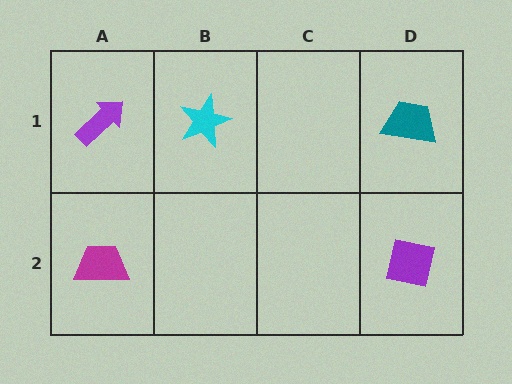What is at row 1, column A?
A purple arrow.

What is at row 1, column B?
A cyan star.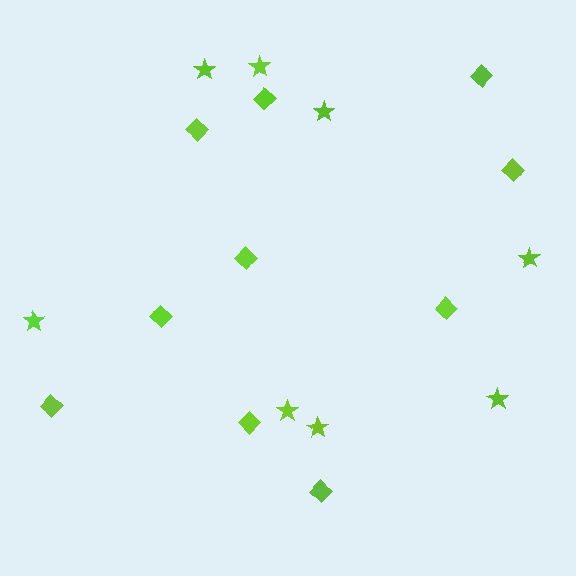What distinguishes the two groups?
There are 2 groups: one group of diamonds (10) and one group of stars (8).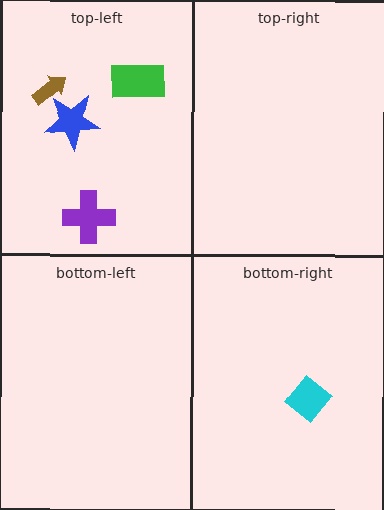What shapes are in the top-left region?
The brown arrow, the purple cross, the green rectangle, the blue star.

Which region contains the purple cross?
The top-left region.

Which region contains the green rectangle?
The top-left region.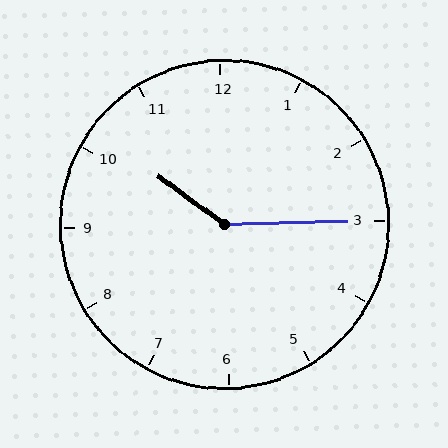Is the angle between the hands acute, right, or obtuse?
It is obtuse.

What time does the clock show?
10:15.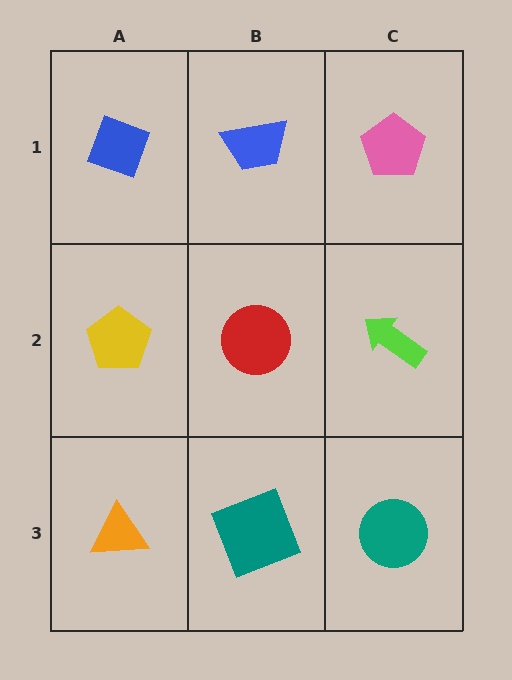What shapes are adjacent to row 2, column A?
A blue diamond (row 1, column A), an orange triangle (row 3, column A), a red circle (row 2, column B).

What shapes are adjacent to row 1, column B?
A red circle (row 2, column B), a blue diamond (row 1, column A), a pink pentagon (row 1, column C).